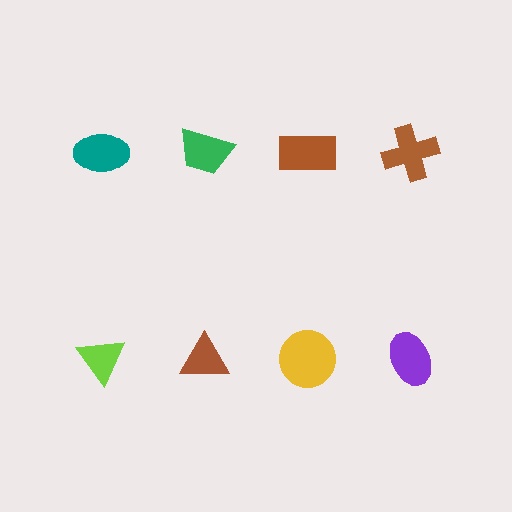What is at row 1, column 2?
A green trapezoid.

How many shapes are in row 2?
4 shapes.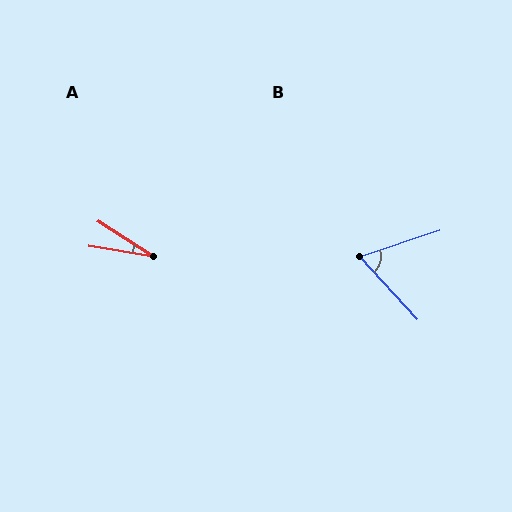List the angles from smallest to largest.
A (24°), B (65°).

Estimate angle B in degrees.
Approximately 65 degrees.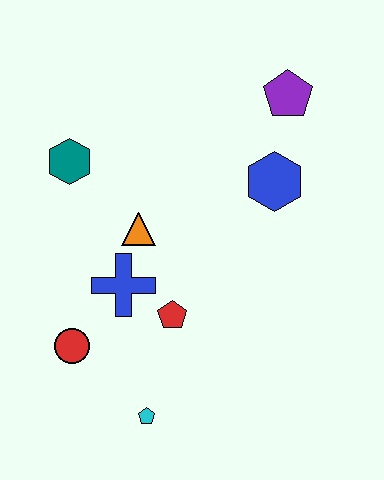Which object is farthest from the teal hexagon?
The cyan pentagon is farthest from the teal hexagon.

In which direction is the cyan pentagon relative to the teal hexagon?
The cyan pentagon is below the teal hexagon.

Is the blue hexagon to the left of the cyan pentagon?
No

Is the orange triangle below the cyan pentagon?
No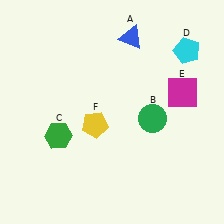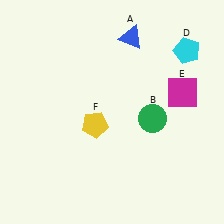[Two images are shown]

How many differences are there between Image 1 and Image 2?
There is 1 difference between the two images.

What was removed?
The green hexagon (C) was removed in Image 2.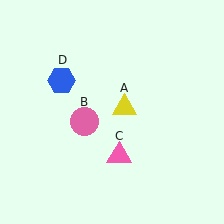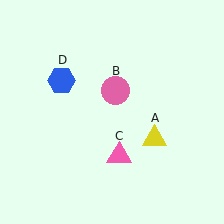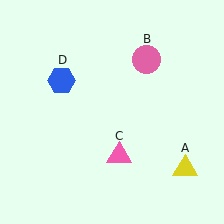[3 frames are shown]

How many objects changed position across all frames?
2 objects changed position: yellow triangle (object A), pink circle (object B).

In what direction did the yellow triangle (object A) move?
The yellow triangle (object A) moved down and to the right.